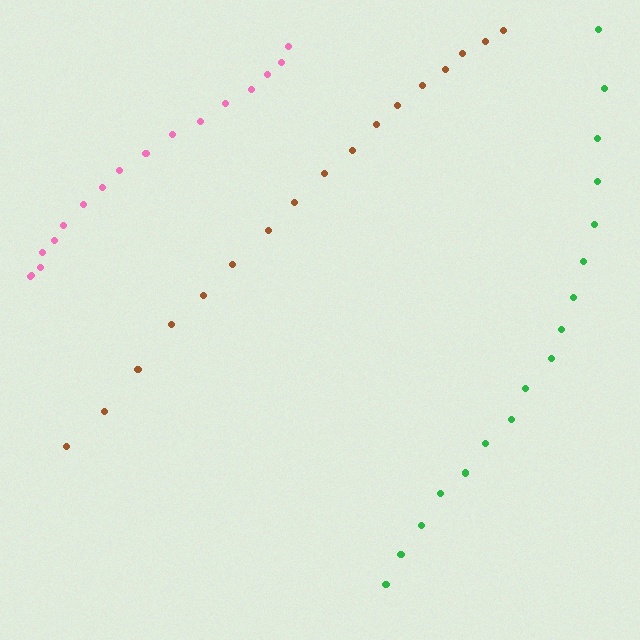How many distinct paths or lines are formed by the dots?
There are 3 distinct paths.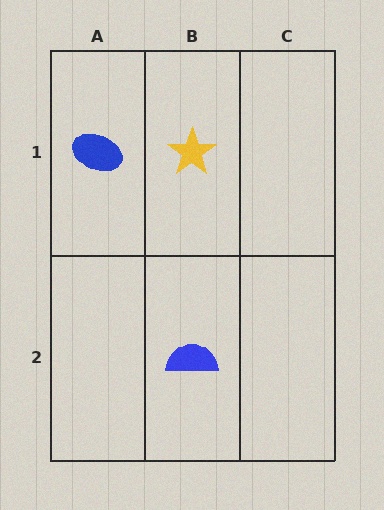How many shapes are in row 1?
2 shapes.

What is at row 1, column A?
A blue ellipse.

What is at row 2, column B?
A blue semicircle.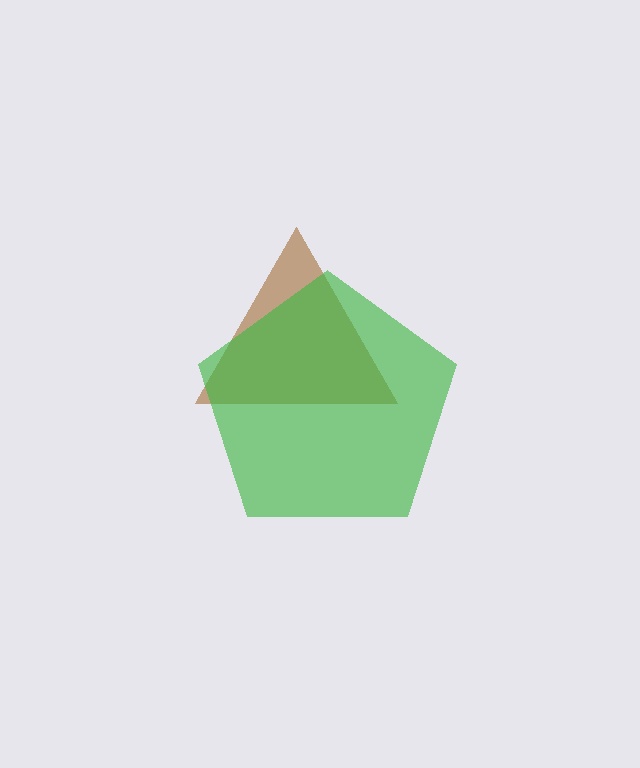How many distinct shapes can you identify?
There are 2 distinct shapes: a brown triangle, a green pentagon.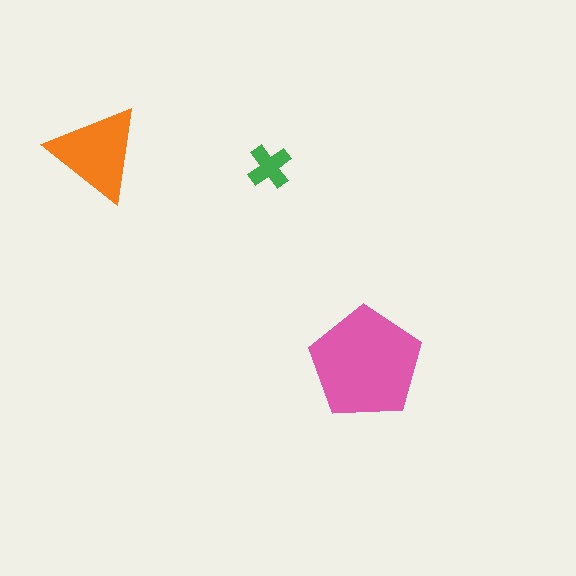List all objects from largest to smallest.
The pink pentagon, the orange triangle, the green cross.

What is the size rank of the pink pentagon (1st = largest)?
1st.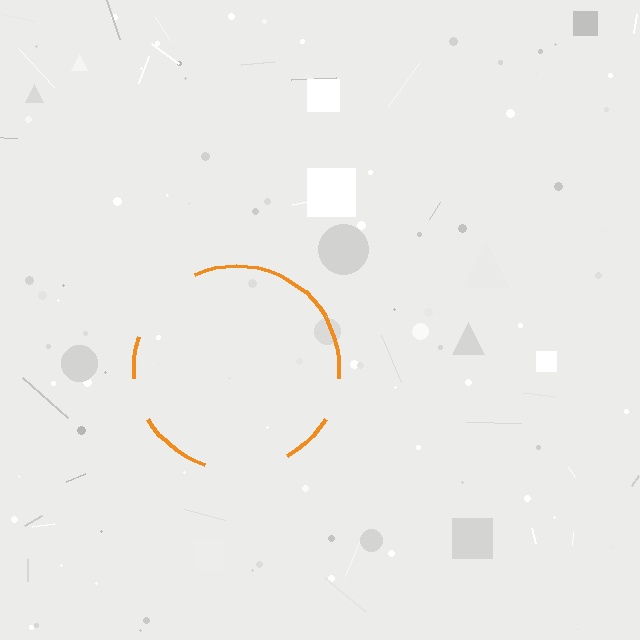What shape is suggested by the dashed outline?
The dashed outline suggests a circle.